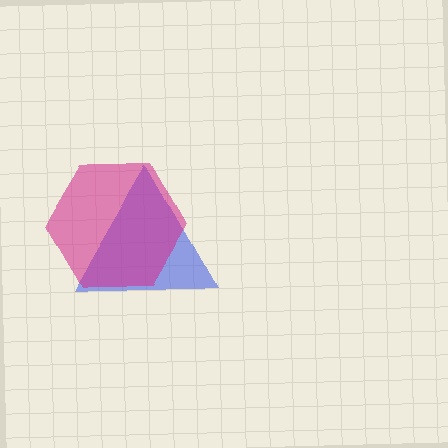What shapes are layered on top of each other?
The layered shapes are: a blue triangle, a magenta hexagon.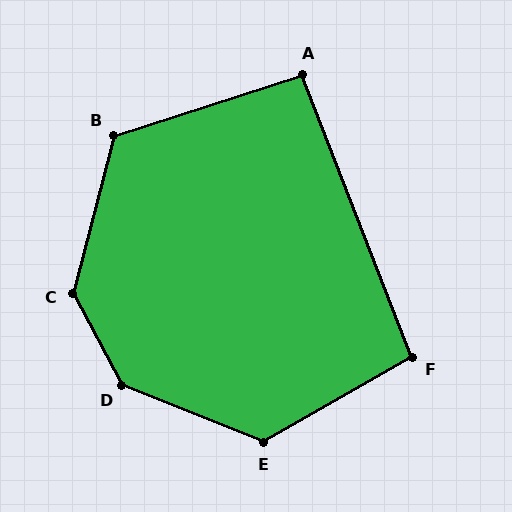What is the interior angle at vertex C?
Approximately 138 degrees (obtuse).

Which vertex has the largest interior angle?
D, at approximately 140 degrees.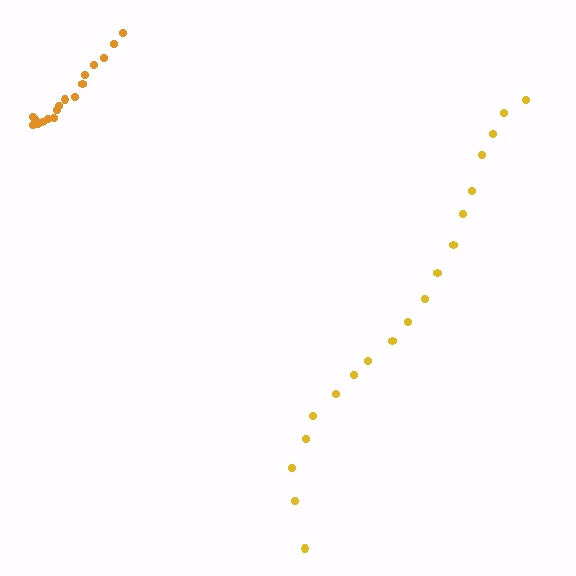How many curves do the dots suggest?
There are 2 distinct paths.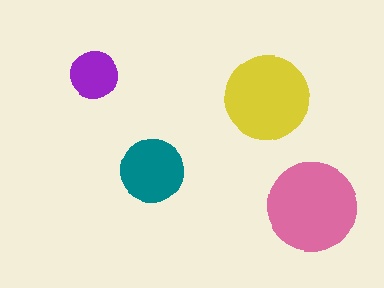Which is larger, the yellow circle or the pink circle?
The pink one.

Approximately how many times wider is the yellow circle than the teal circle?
About 1.5 times wider.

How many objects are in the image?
There are 4 objects in the image.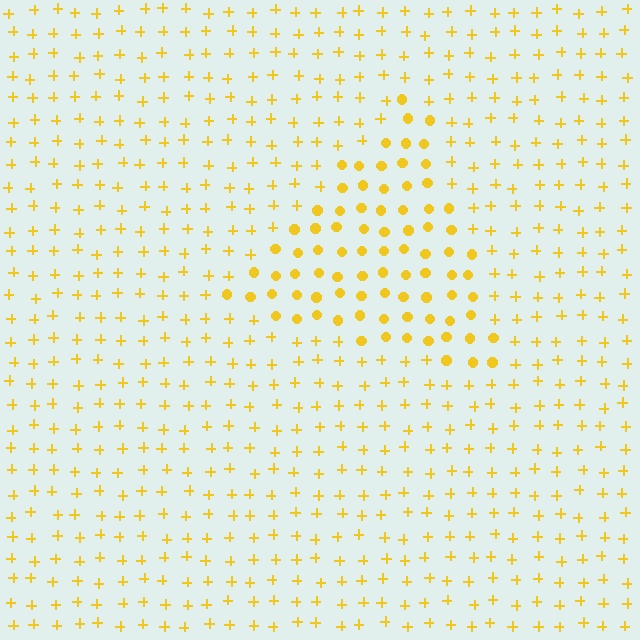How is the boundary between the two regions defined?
The boundary is defined by a change in element shape: circles inside vs. plus signs outside. All elements share the same color and spacing.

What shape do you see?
I see a triangle.